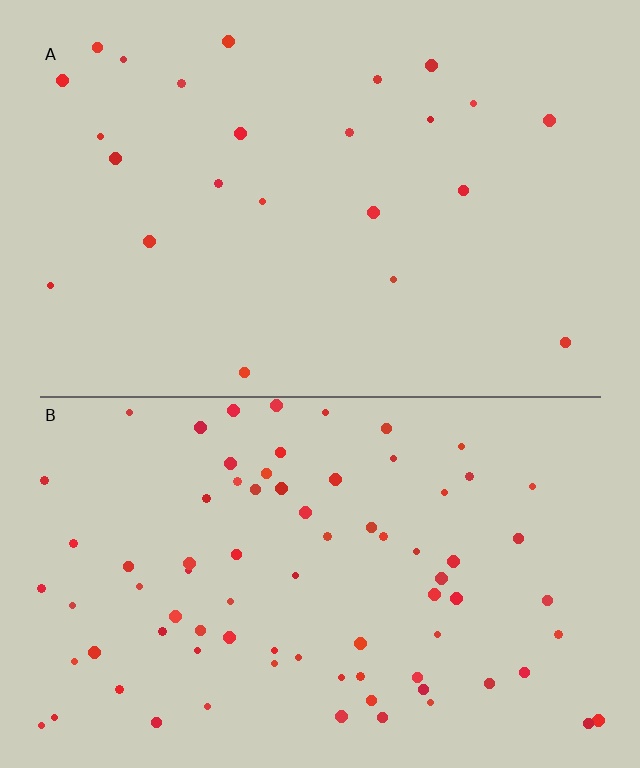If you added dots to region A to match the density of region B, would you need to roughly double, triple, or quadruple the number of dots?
Approximately triple.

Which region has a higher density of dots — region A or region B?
B (the bottom).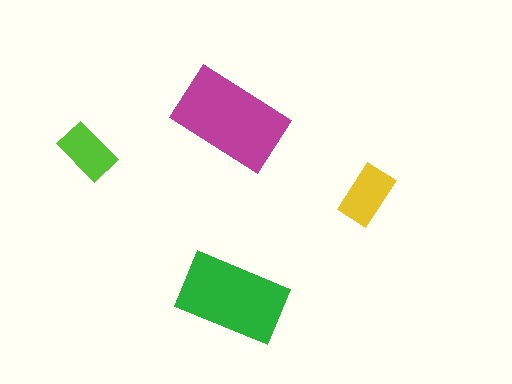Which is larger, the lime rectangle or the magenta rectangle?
The magenta one.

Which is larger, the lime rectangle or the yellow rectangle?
The yellow one.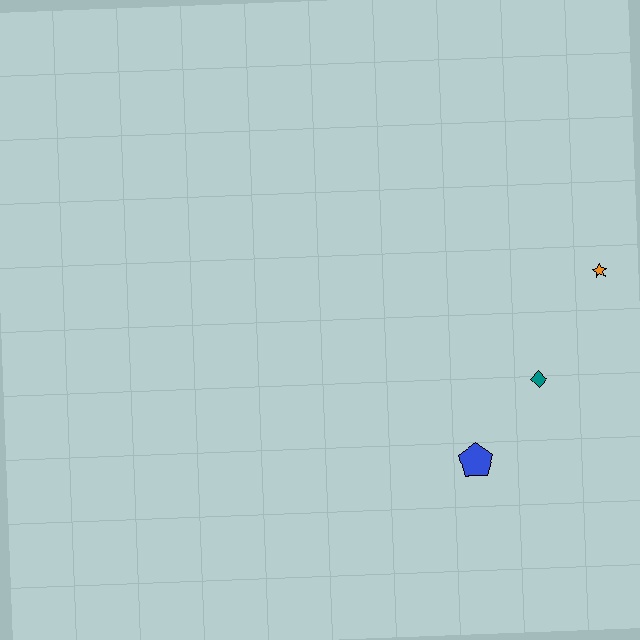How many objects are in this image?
There are 3 objects.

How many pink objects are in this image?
There are no pink objects.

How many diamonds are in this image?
There is 1 diamond.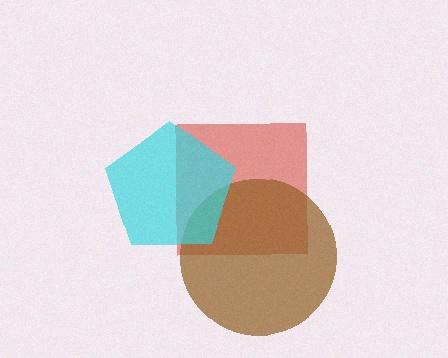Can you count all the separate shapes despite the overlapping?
Yes, there are 3 separate shapes.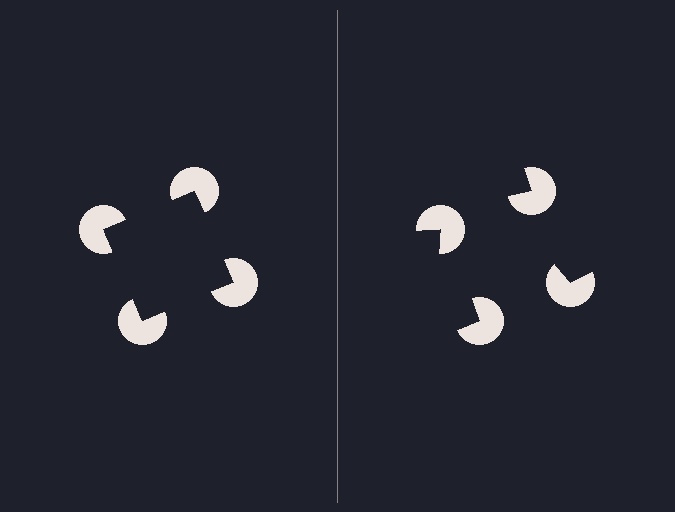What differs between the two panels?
The pac-man discs are positioned identically on both sides; only the wedge orientations differ. On the left they align to a square; on the right they are misaligned.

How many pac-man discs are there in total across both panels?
8 — 4 on each side.